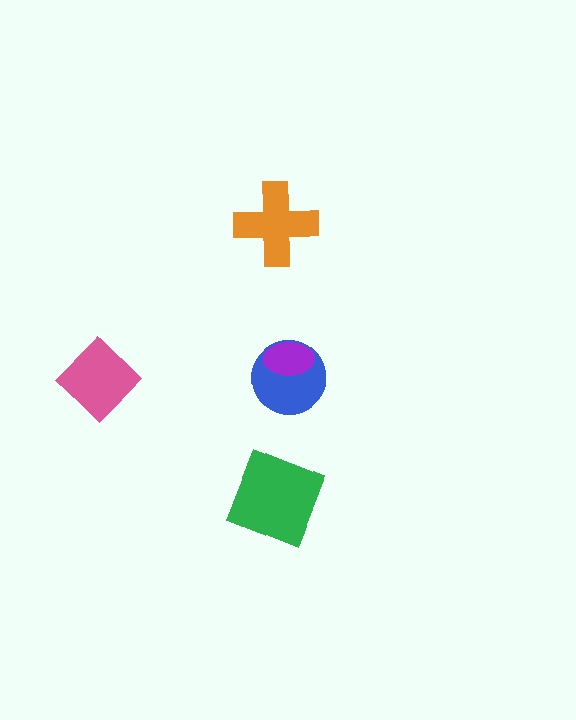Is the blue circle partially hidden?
Yes, it is partially covered by another shape.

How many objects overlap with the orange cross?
0 objects overlap with the orange cross.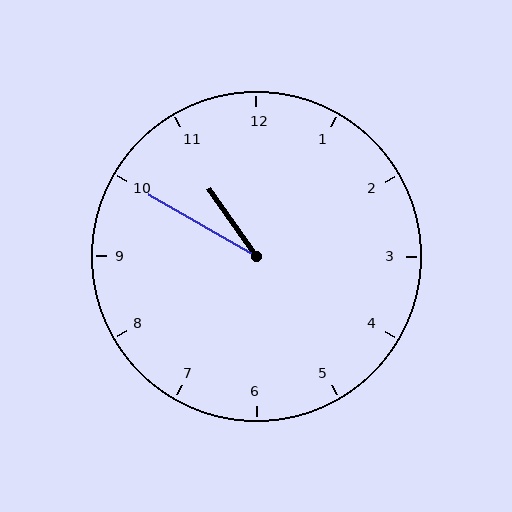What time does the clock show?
10:50.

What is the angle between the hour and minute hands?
Approximately 25 degrees.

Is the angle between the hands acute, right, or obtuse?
It is acute.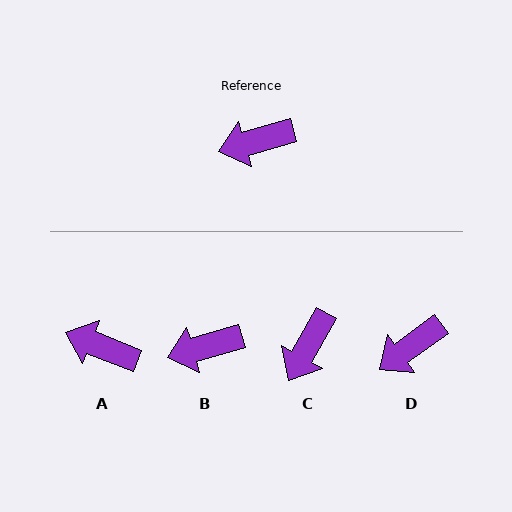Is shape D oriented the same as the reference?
No, it is off by about 20 degrees.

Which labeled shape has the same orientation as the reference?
B.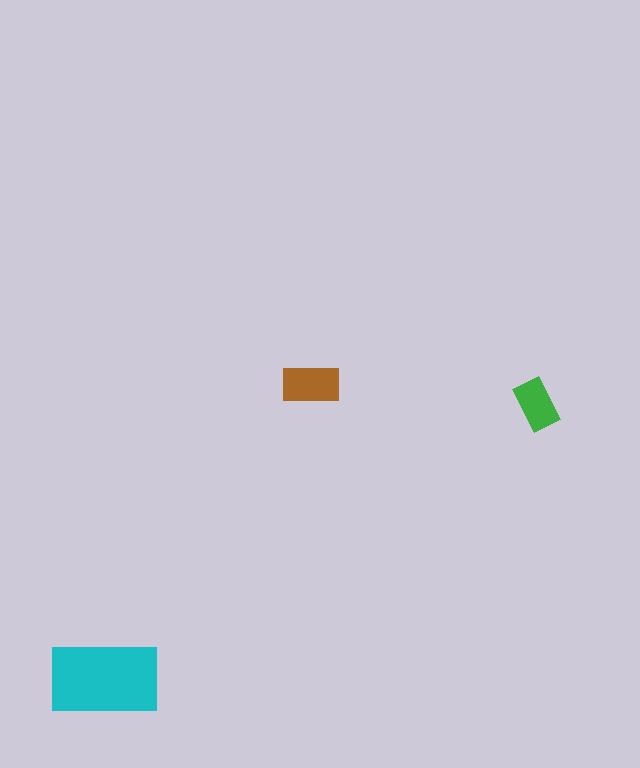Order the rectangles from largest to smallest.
the cyan one, the brown one, the green one.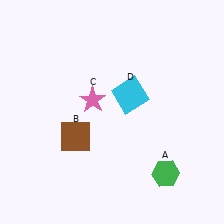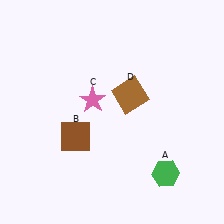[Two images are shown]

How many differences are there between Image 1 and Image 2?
There is 1 difference between the two images.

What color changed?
The square (D) changed from cyan in Image 1 to brown in Image 2.